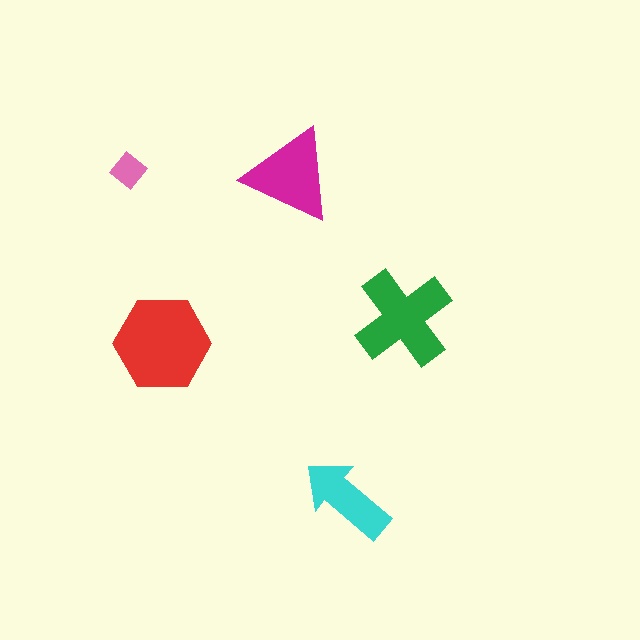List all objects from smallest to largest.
The pink diamond, the cyan arrow, the magenta triangle, the green cross, the red hexagon.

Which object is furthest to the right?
The green cross is rightmost.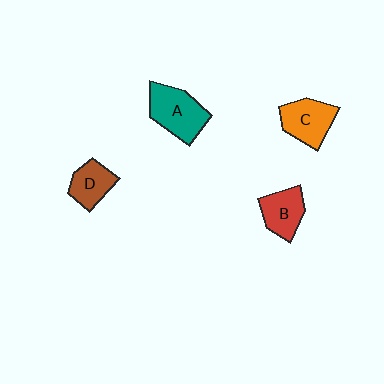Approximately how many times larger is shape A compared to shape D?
Approximately 1.5 times.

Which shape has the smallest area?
Shape D (brown).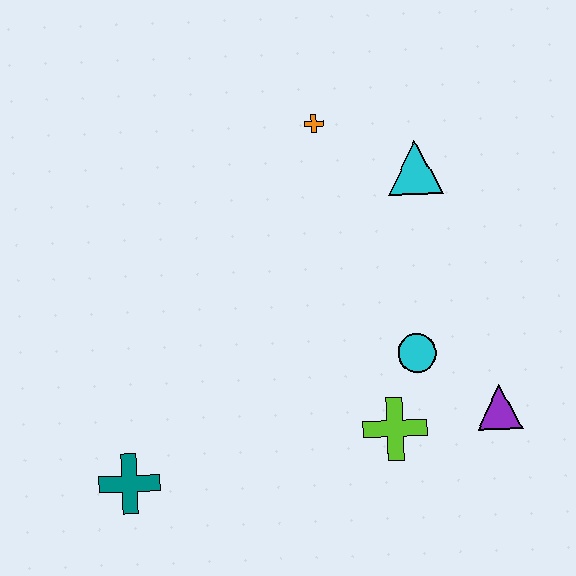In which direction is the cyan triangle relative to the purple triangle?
The cyan triangle is above the purple triangle.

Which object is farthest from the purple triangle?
The teal cross is farthest from the purple triangle.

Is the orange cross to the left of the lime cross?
Yes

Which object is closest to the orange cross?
The cyan triangle is closest to the orange cross.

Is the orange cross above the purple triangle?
Yes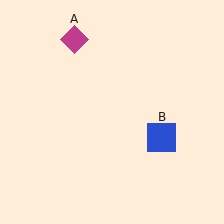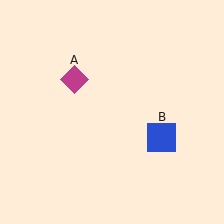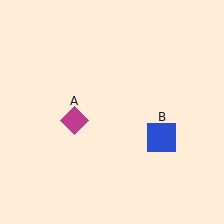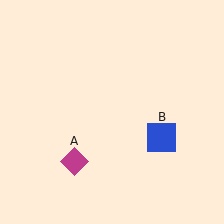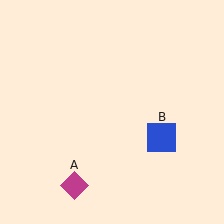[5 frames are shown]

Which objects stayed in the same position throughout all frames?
Blue square (object B) remained stationary.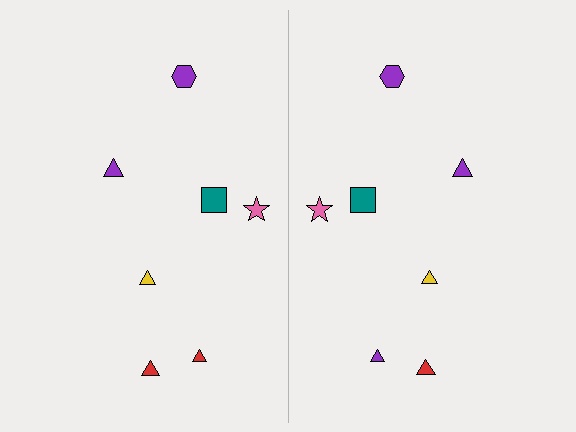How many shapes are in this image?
There are 14 shapes in this image.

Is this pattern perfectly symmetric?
No, the pattern is not perfectly symmetric. The purple triangle on the right side breaks the symmetry — its mirror counterpart is red.